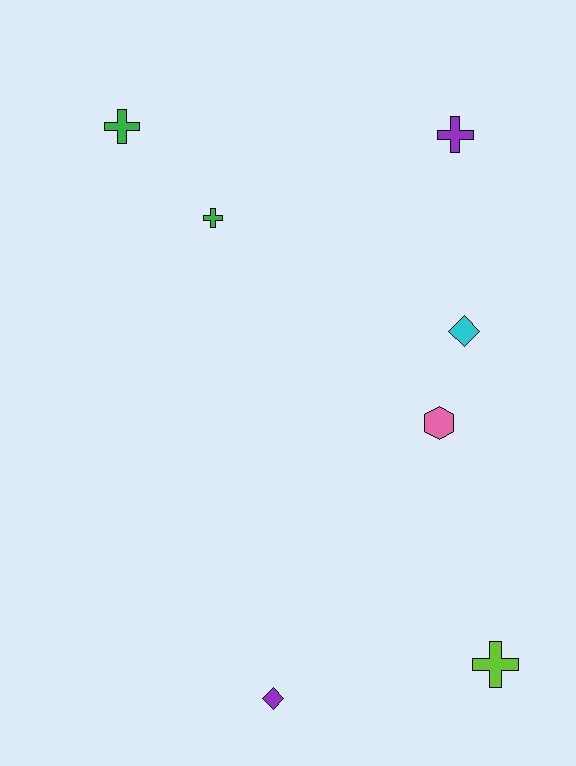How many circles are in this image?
There are no circles.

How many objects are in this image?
There are 7 objects.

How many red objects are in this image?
There are no red objects.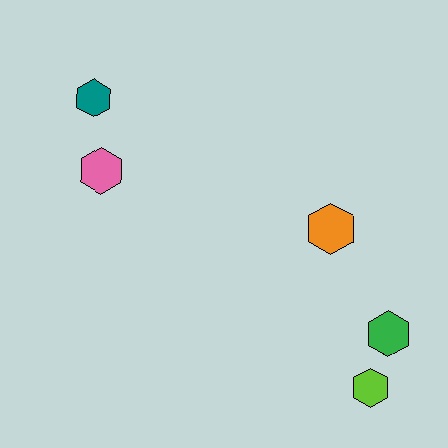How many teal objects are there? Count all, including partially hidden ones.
There is 1 teal object.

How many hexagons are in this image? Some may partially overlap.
There are 5 hexagons.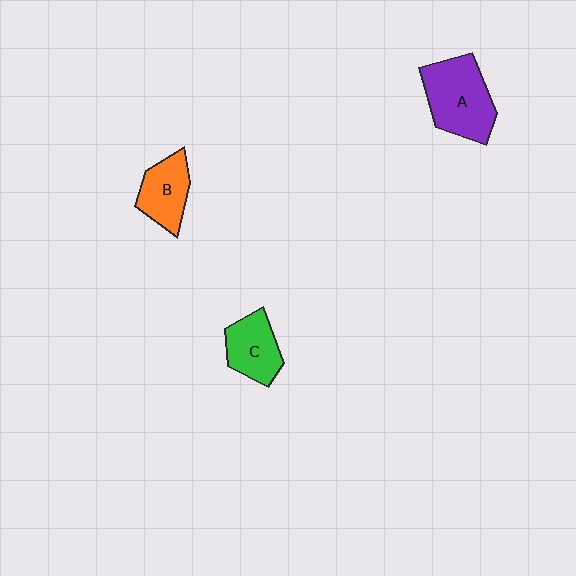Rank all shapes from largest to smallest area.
From largest to smallest: A (purple), C (green), B (orange).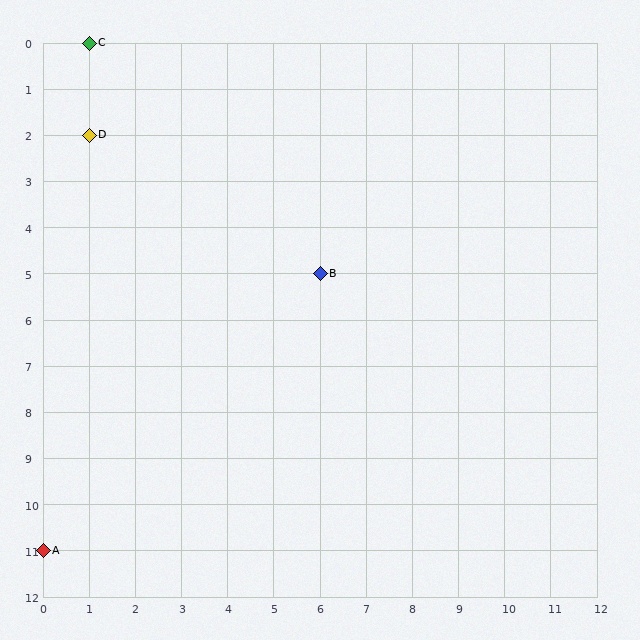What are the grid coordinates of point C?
Point C is at grid coordinates (1, 0).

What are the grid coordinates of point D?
Point D is at grid coordinates (1, 2).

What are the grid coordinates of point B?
Point B is at grid coordinates (6, 5).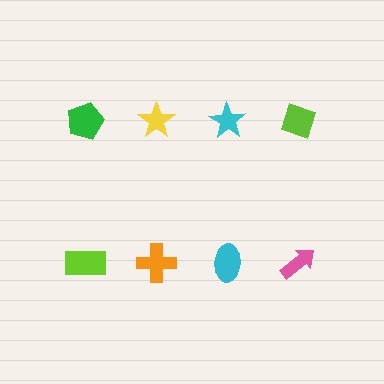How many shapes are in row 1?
4 shapes.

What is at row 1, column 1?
A green pentagon.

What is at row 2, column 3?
A cyan ellipse.